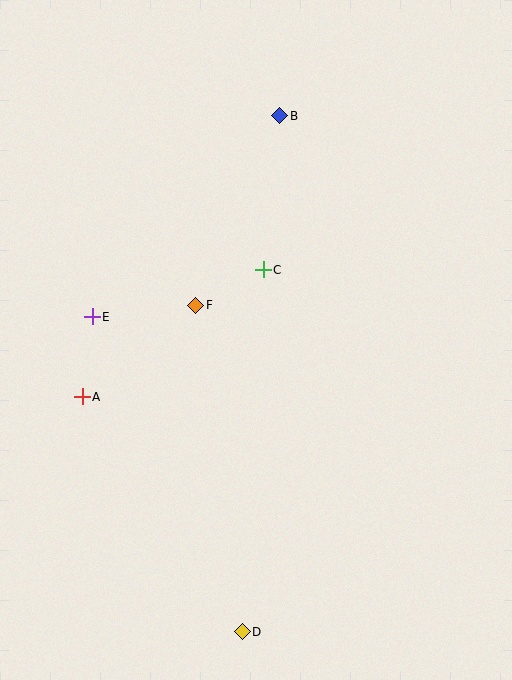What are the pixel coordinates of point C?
Point C is at (263, 270).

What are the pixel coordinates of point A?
Point A is at (82, 397).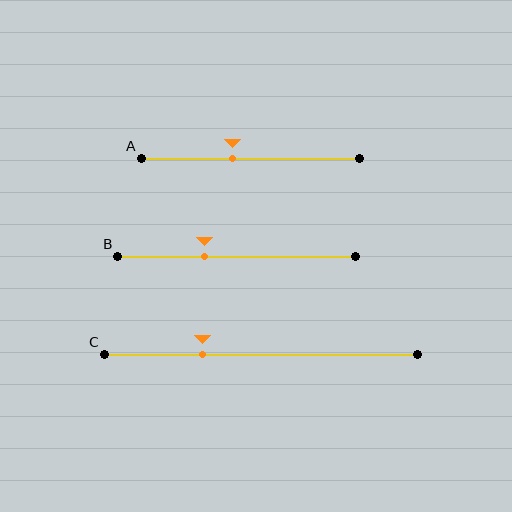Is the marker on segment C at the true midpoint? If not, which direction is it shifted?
No, the marker on segment C is shifted to the left by about 19% of the segment length.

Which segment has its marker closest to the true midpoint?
Segment A has its marker closest to the true midpoint.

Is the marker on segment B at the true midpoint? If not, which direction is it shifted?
No, the marker on segment B is shifted to the left by about 13% of the segment length.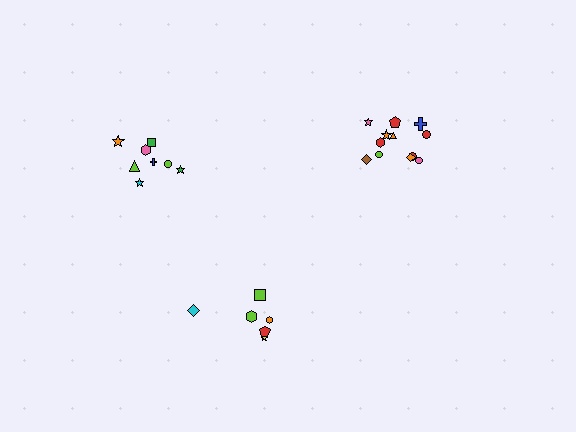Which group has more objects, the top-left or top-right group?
The top-right group.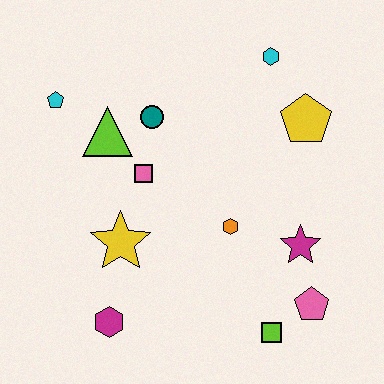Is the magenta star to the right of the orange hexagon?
Yes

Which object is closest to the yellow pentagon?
The cyan hexagon is closest to the yellow pentagon.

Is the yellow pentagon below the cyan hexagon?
Yes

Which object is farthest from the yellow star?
The cyan hexagon is farthest from the yellow star.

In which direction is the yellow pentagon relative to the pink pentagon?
The yellow pentagon is above the pink pentagon.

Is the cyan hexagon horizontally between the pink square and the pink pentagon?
Yes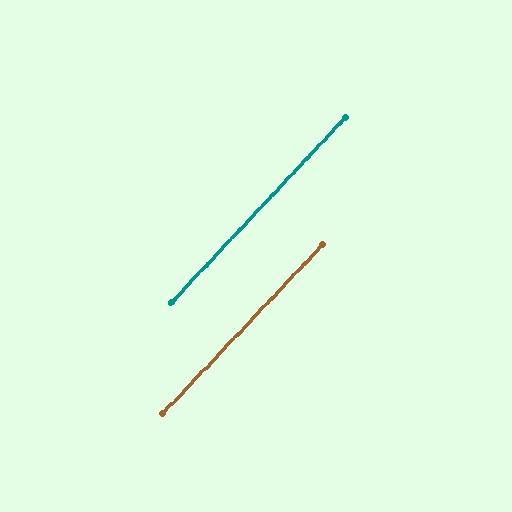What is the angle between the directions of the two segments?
Approximately 0 degrees.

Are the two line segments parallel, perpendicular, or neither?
Parallel — their directions differ by only 0.0°.